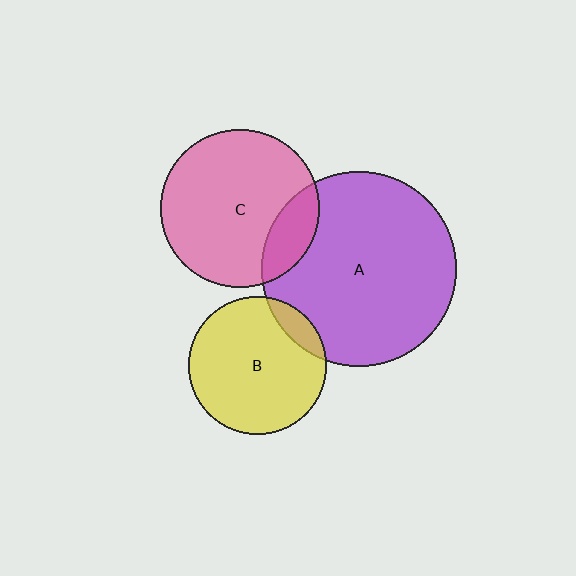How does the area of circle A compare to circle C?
Approximately 1.5 times.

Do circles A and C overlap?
Yes.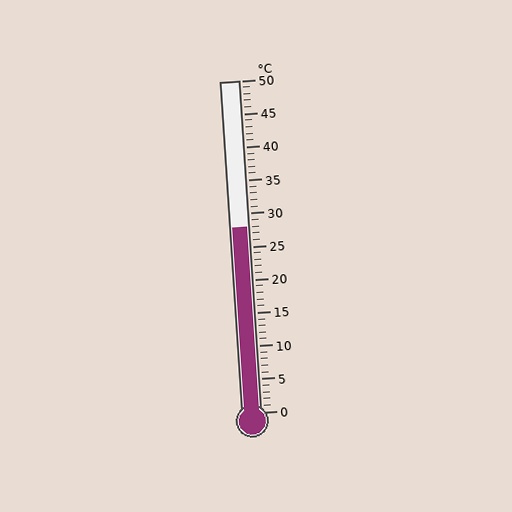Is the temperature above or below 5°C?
The temperature is above 5°C.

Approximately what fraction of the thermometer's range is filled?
The thermometer is filled to approximately 55% of its range.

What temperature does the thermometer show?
The thermometer shows approximately 28°C.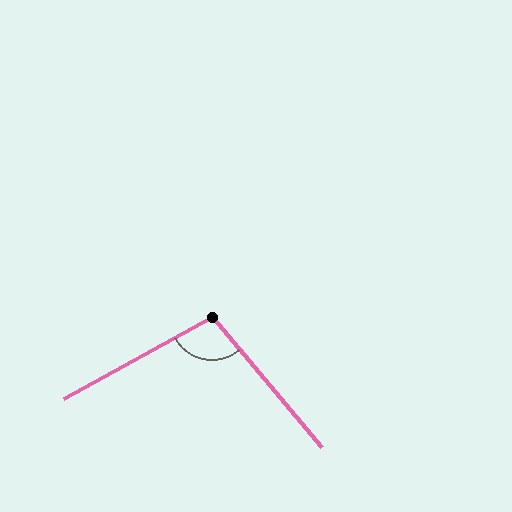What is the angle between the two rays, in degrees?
Approximately 101 degrees.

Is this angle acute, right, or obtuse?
It is obtuse.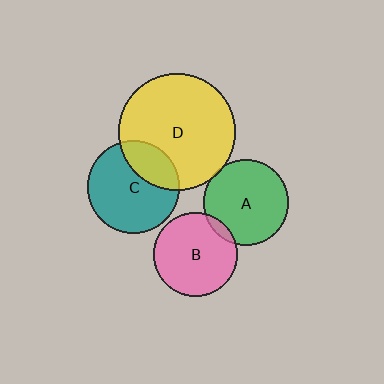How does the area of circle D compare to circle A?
Approximately 1.9 times.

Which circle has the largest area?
Circle D (yellow).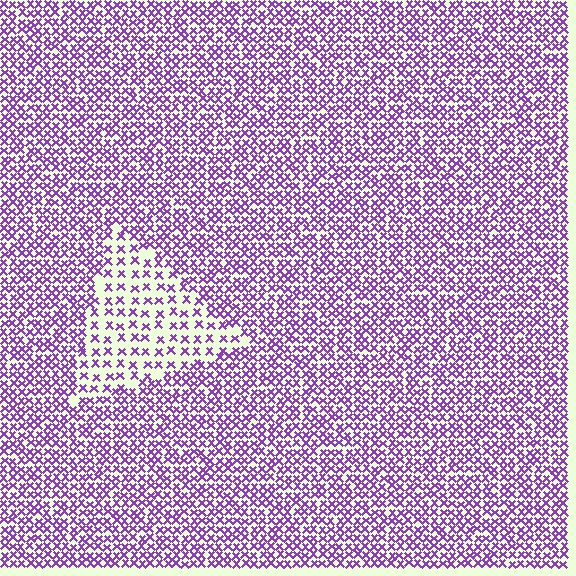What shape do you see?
I see a triangle.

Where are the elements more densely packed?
The elements are more densely packed outside the triangle boundary.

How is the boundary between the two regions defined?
The boundary is defined by a change in element density (approximately 2.2x ratio). All elements are the same color, size, and shape.